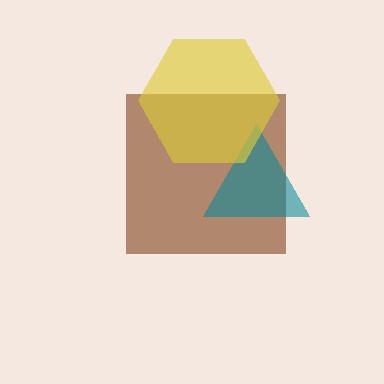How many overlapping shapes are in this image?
There are 3 overlapping shapes in the image.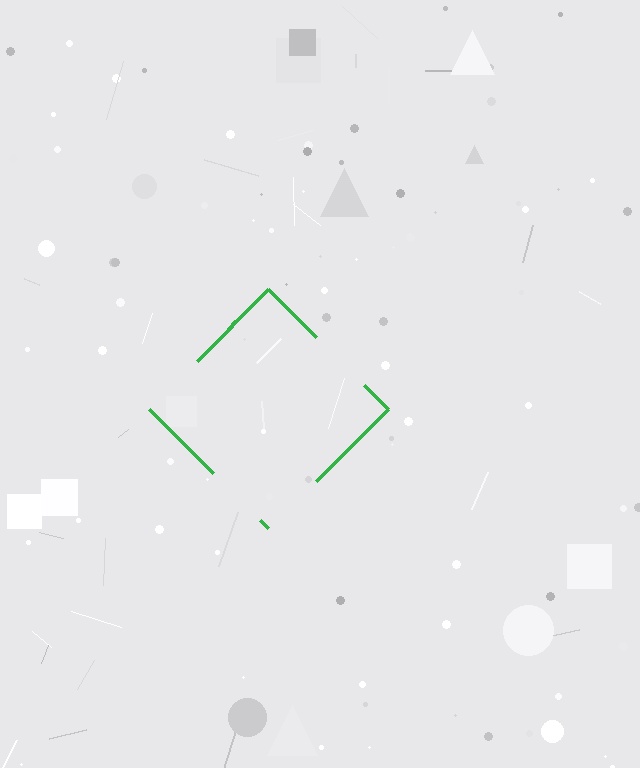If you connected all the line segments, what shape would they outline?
They would outline a diamond.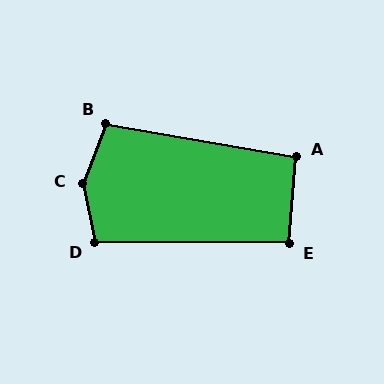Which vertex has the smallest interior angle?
E, at approximately 94 degrees.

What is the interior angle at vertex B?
Approximately 102 degrees (obtuse).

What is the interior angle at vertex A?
Approximately 95 degrees (obtuse).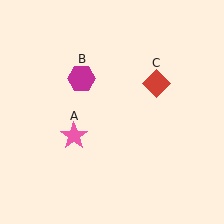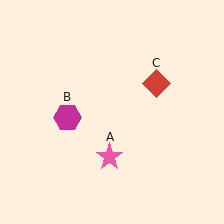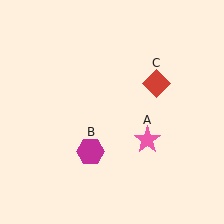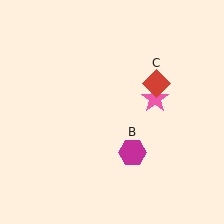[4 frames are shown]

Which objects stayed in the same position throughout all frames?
Red diamond (object C) remained stationary.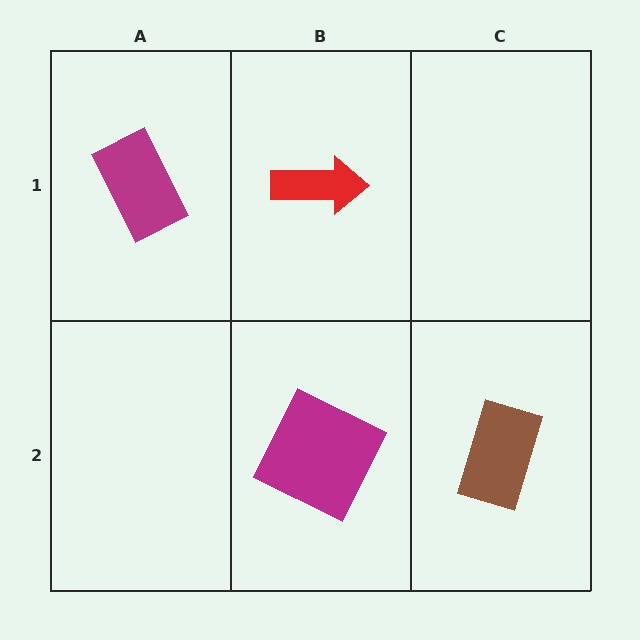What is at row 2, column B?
A magenta square.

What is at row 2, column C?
A brown rectangle.